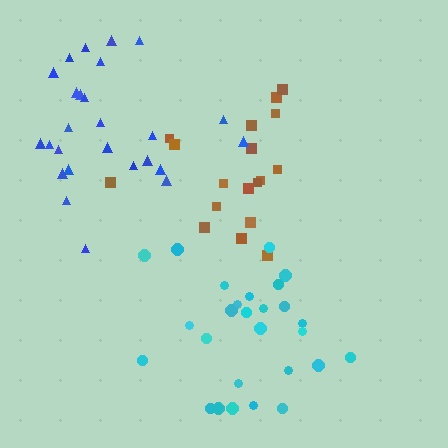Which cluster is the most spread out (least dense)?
Brown.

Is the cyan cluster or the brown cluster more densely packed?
Cyan.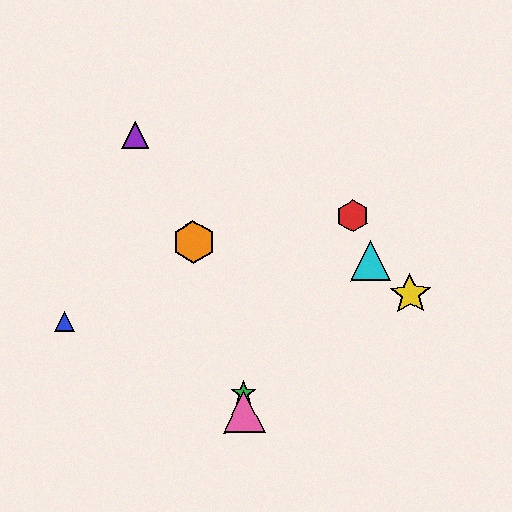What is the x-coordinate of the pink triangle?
The pink triangle is at x≈244.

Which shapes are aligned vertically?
The green star, the pink triangle are aligned vertically.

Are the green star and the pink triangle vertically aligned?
Yes, both are at x≈244.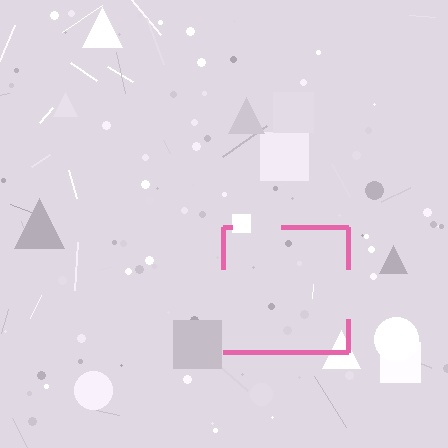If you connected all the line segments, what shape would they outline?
They would outline a square.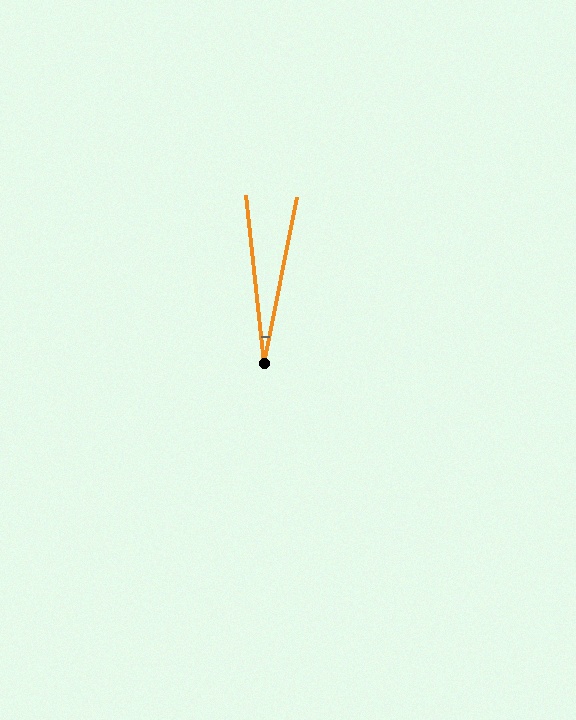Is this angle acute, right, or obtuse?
It is acute.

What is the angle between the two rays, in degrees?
Approximately 17 degrees.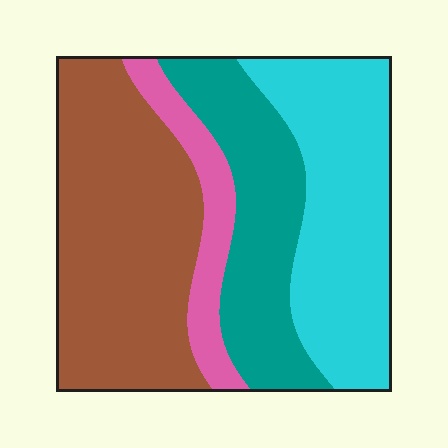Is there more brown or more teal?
Brown.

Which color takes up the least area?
Pink, at roughly 10%.